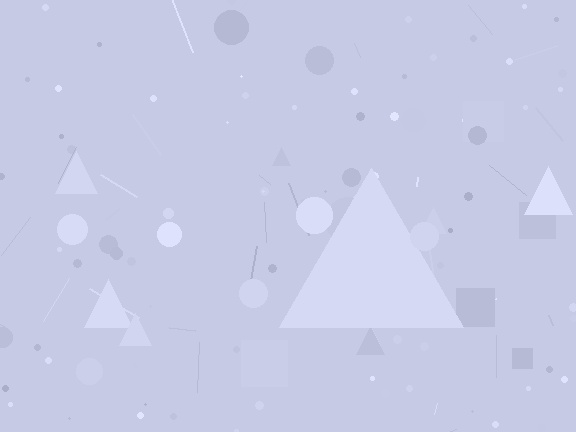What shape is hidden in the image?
A triangle is hidden in the image.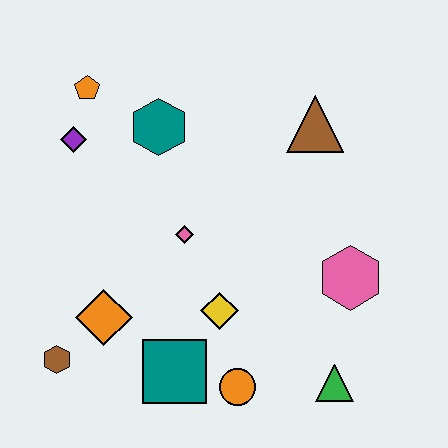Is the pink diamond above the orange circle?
Yes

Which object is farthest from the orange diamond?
The brown triangle is farthest from the orange diamond.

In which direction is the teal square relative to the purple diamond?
The teal square is below the purple diamond.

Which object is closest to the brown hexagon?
The orange diamond is closest to the brown hexagon.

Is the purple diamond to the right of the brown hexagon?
Yes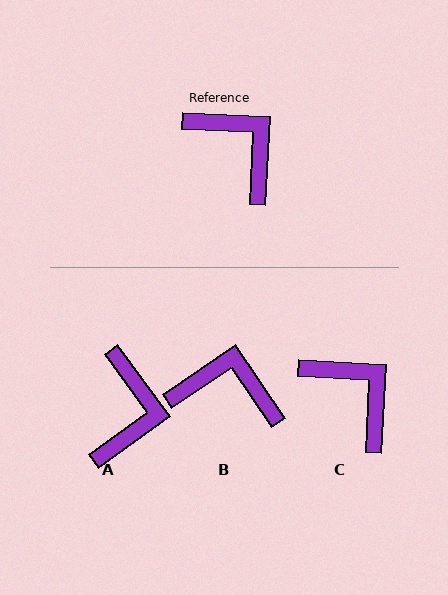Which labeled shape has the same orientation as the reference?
C.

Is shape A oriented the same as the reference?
No, it is off by about 51 degrees.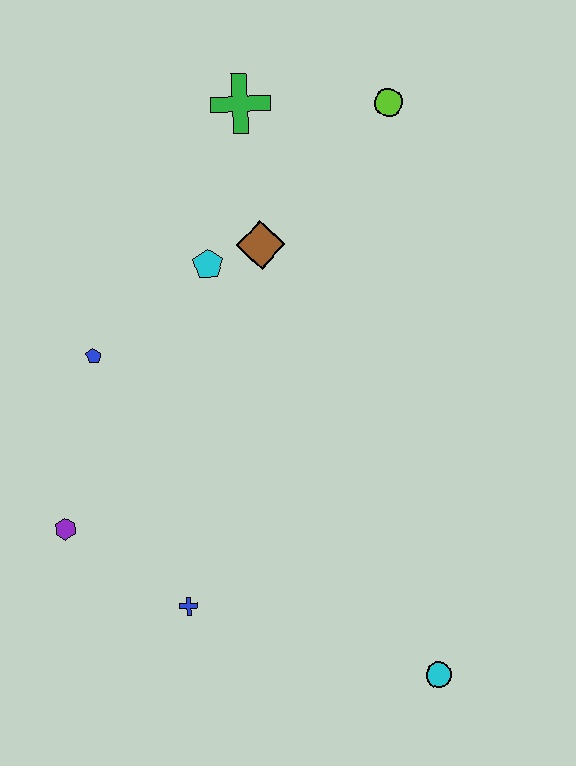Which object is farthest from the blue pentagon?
The cyan circle is farthest from the blue pentagon.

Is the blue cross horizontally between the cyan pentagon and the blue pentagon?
Yes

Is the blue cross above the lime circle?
No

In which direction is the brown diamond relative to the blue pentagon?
The brown diamond is to the right of the blue pentagon.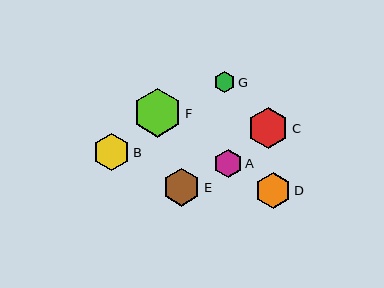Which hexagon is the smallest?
Hexagon G is the smallest with a size of approximately 21 pixels.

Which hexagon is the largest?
Hexagon F is the largest with a size of approximately 49 pixels.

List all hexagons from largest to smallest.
From largest to smallest: F, C, E, B, D, A, G.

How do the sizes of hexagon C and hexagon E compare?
Hexagon C and hexagon E are approximately the same size.